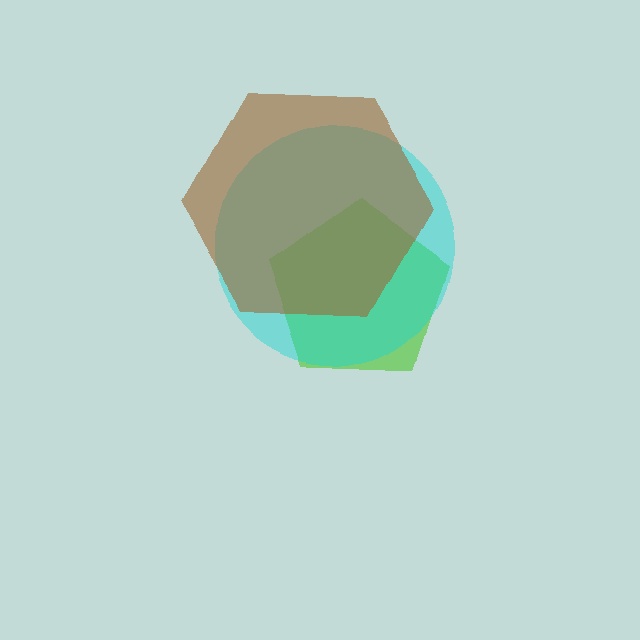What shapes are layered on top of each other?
The layered shapes are: a lime pentagon, a cyan circle, a brown hexagon.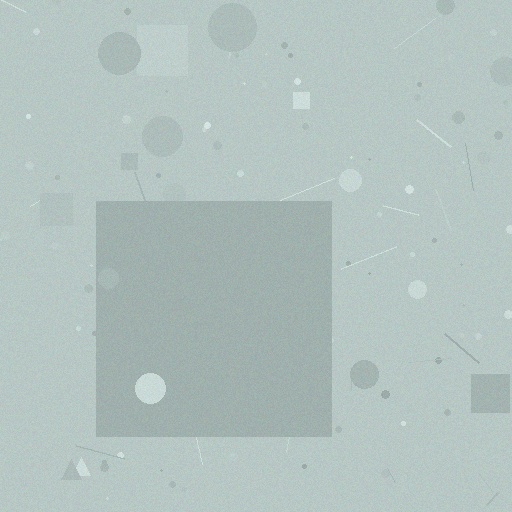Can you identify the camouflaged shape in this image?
The camouflaged shape is a square.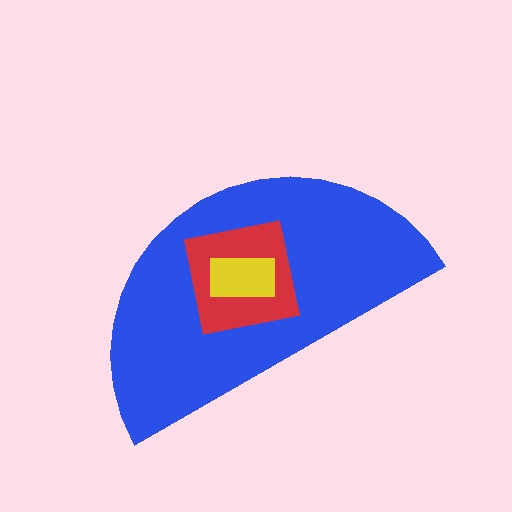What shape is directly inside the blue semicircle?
The red square.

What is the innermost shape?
The yellow rectangle.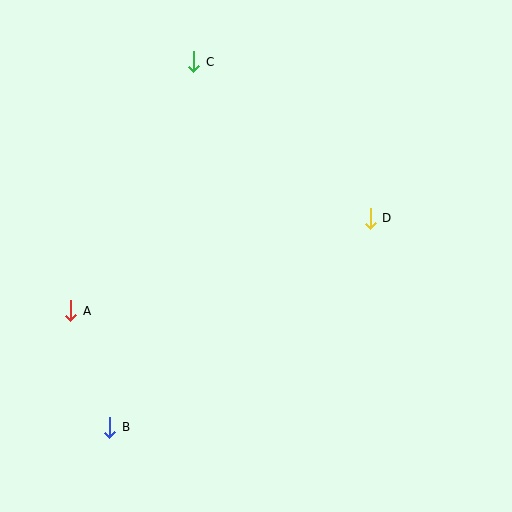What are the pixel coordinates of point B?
Point B is at (110, 427).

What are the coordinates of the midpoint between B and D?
The midpoint between B and D is at (240, 323).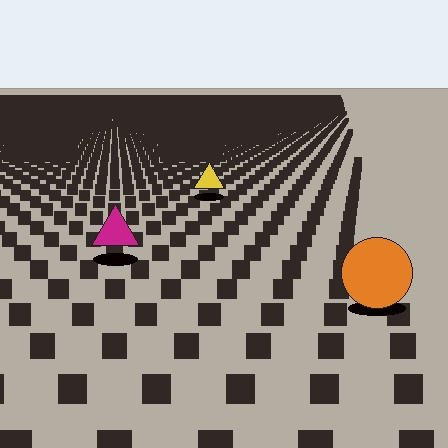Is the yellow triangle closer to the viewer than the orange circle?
No. The orange circle is closer — you can tell from the texture gradient: the ground texture is coarser near it.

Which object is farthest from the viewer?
The yellow triangle is farthest from the viewer. It appears smaller and the ground texture around it is denser.